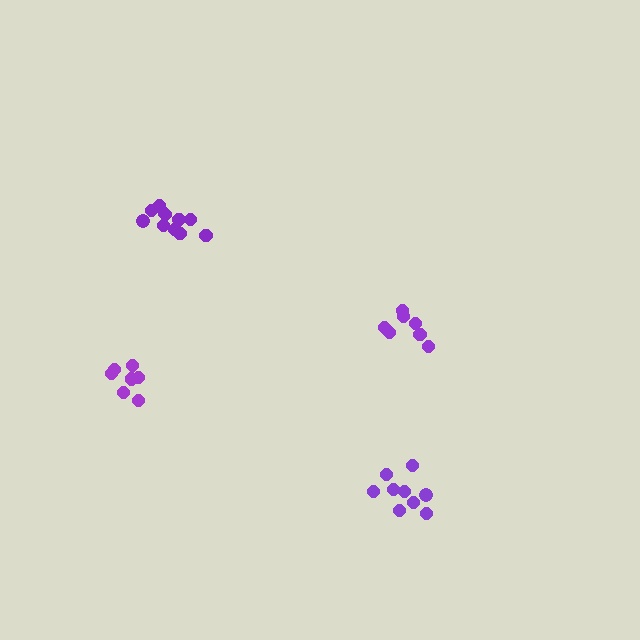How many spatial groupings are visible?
There are 4 spatial groupings.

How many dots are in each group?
Group 1: 7 dots, Group 2: 7 dots, Group 3: 9 dots, Group 4: 12 dots (35 total).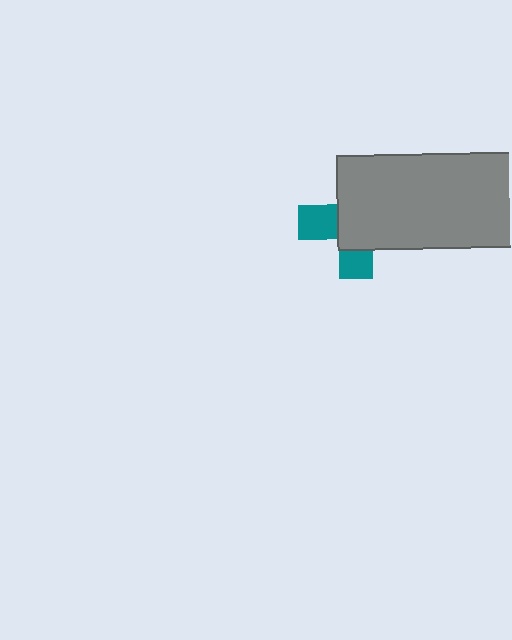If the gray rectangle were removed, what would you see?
You would see the complete teal cross.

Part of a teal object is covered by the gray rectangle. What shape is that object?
It is a cross.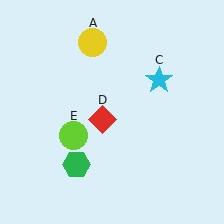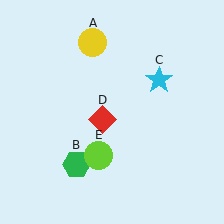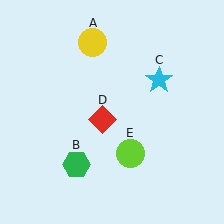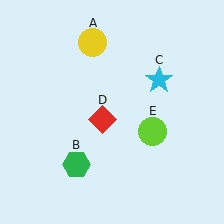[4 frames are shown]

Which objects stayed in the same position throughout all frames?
Yellow circle (object A) and green hexagon (object B) and cyan star (object C) and red diamond (object D) remained stationary.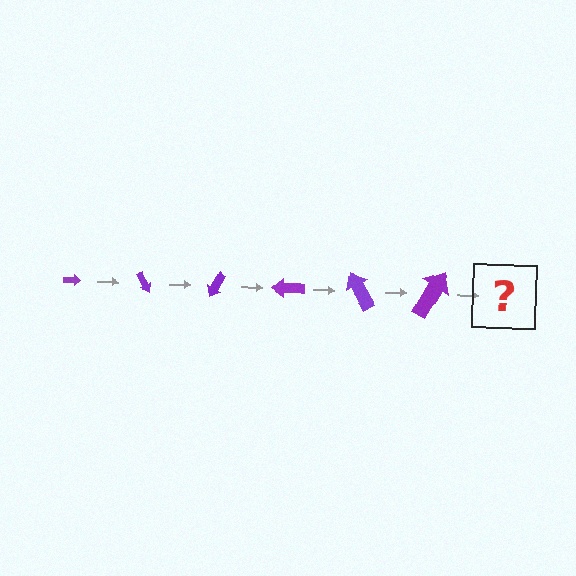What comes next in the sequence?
The next element should be an arrow, larger than the previous one and rotated 360 degrees from the start.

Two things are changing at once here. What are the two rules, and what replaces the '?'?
The two rules are that the arrow grows larger each step and it rotates 60 degrees each step. The '?' should be an arrow, larger than the previous one and rotated 360 degrees from the start.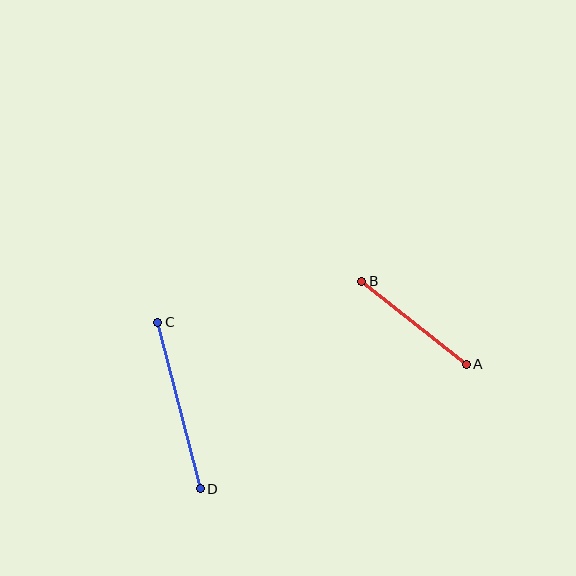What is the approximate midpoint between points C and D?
The midpoint is at approximately (179, 405) pixels.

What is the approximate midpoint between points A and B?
The midpoint is at approximately (414, 323) pixels.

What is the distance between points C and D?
The distance is approximately 172 pixels.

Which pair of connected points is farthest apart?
Points C and D are farthest apart.